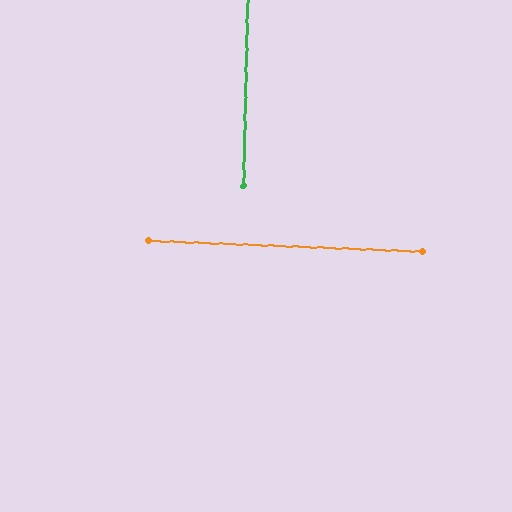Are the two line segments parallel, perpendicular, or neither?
Perpendicular — they meet at approximately 89°.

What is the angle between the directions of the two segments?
Approximately 89 degrees.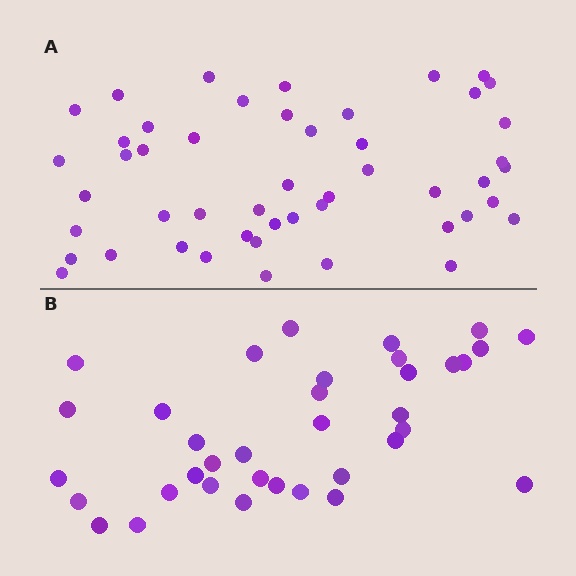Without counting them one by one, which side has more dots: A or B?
Region A (the top region) has more dots.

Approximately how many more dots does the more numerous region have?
Region A has approximately 15 more dots than region B.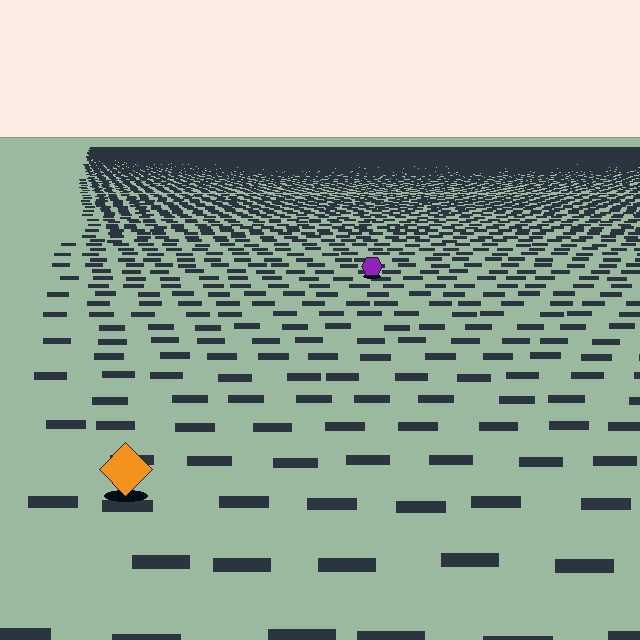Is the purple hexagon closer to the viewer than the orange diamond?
No. The orange diamond is closer — you can tell from the texture gradient: the ground texture is coarser near it.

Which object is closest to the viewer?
The orange diamond is closest. The texture marks near it are larger and more spread out.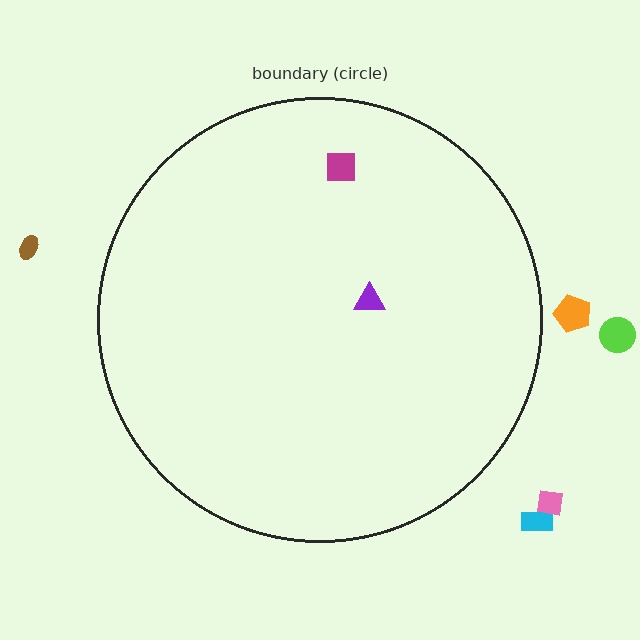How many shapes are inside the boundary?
2 inside, 5 outside.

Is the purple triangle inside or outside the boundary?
Inside.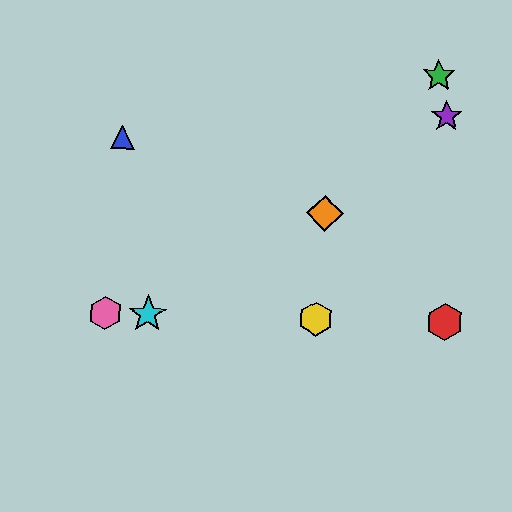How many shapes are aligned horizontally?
4 shapes (the red hexagon, the yellow hexagon, the cyan star, the pink hexagon) are aligned horizontally.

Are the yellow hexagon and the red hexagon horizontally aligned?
Yes, both are at y≈319.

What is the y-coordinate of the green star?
The green star is at y≈76.